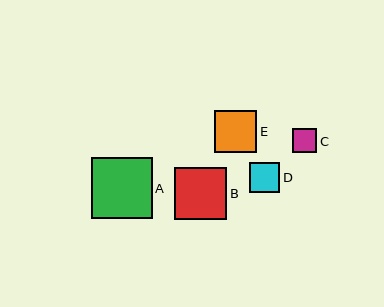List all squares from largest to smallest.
From largest to smallest: A, B, E, D, C.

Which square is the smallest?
Square C is the smallest with a size of approximately 24 pixels.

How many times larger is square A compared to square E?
Square A is approximately 1.4 times the size of square E.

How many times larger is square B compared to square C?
Square B is approximately 2.2 times the size of square C.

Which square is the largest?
Square A is the largest with a size of approximately 61 pixels.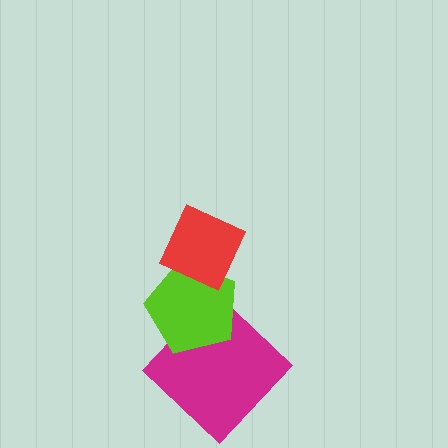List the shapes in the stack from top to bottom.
From top to bottom: the red diamond, the lime pentagon, the magenta diamond.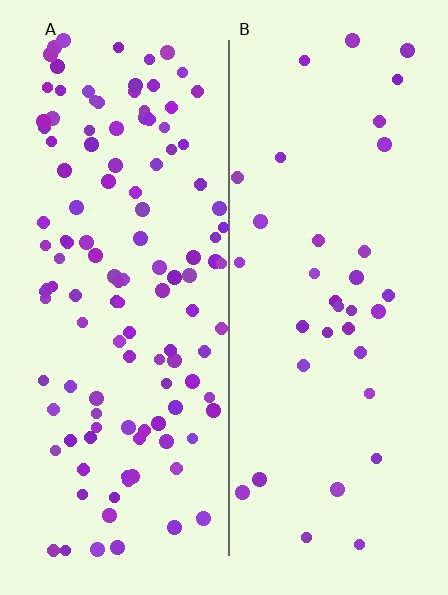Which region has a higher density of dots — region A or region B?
A (the left).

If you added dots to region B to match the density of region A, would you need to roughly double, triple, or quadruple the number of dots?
Approximately triple.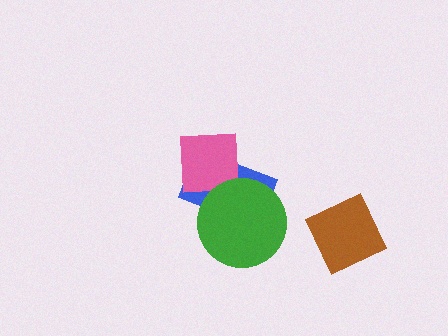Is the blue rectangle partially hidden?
Yes, it is partially covered by another shape.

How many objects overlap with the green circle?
2 objects overlap with the green circle.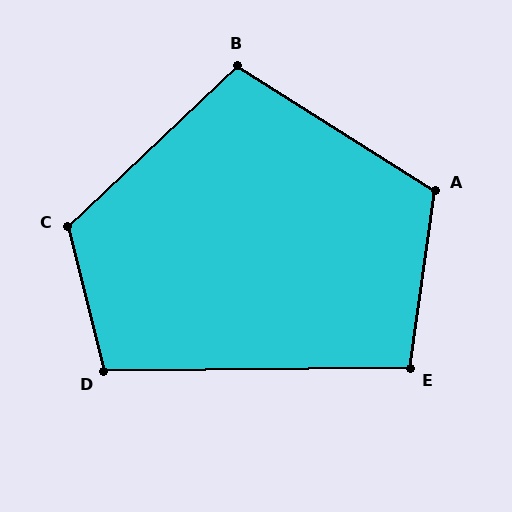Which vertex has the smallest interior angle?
E, at approximately 99 degrees.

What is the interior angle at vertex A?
Approximately 114 degrees (obtuse).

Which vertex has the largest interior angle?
C, at approximately 119 degrees.